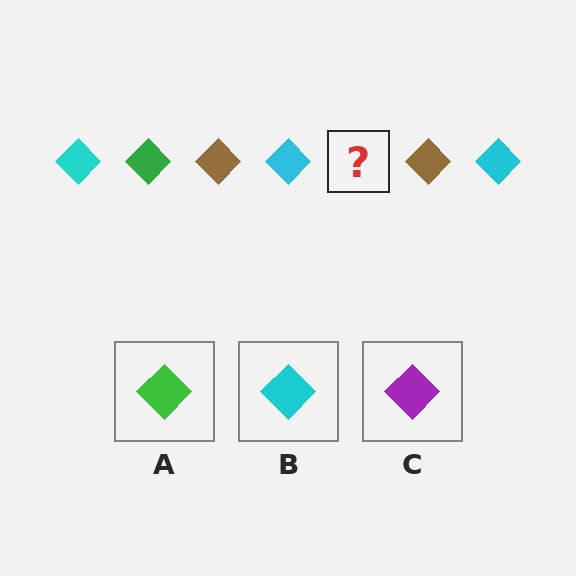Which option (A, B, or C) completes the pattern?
A.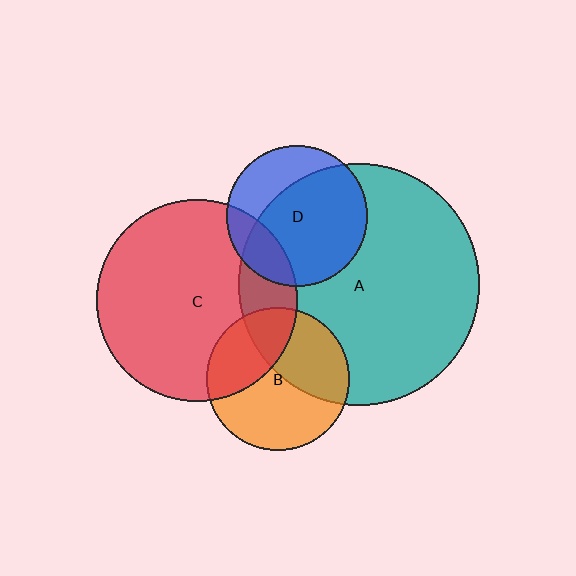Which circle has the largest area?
Circle A (teal).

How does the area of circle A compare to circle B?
Approximately 2.8 times.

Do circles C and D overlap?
Yes.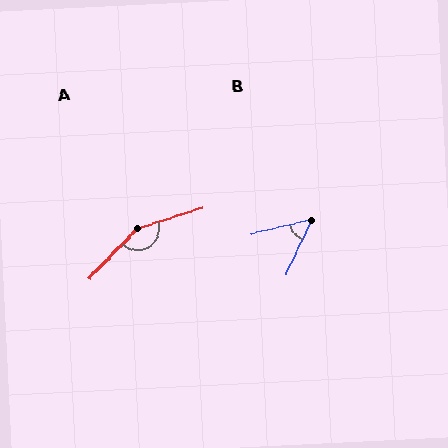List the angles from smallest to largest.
B (51°), A (152°).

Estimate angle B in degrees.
Approximately 51 degrees.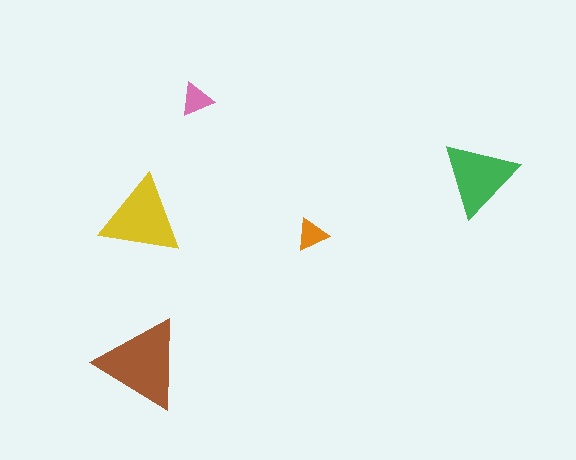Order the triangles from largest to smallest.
the brown one, the yellow one, the green one, the pink one, the orange one.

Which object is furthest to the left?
The yellow triangle is leftmost.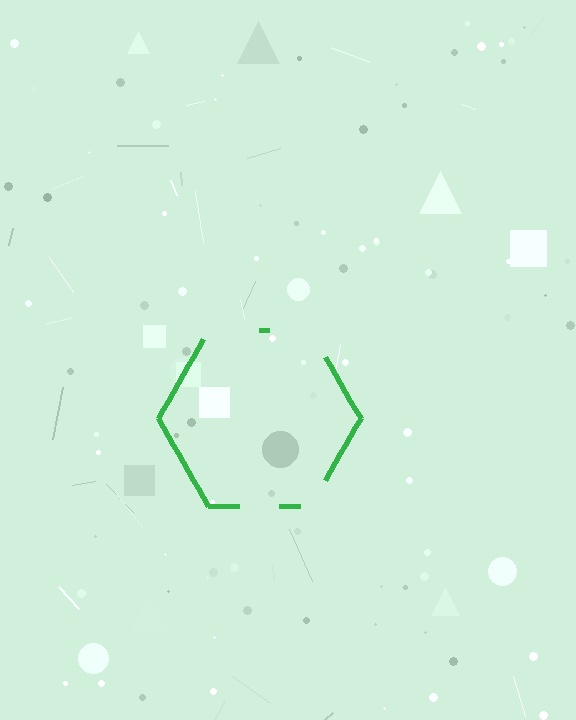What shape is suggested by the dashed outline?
The dashed outline suggests a hexagon.